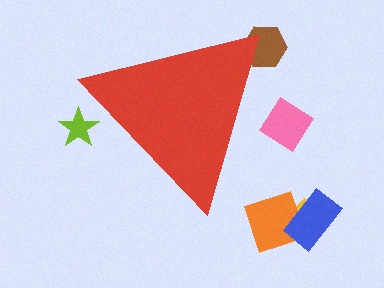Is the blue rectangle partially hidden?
No, the blue rectangle is fully visible.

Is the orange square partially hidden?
No, the orange square is fully visible.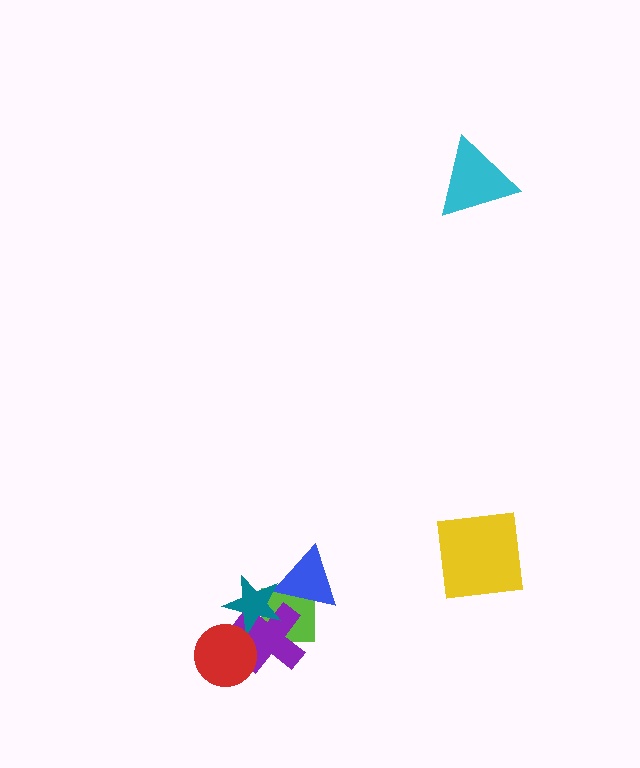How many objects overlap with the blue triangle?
2 objects overlap with the blue triangle.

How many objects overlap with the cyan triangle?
0 objects overlap with the cyan triangle.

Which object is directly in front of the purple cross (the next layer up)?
The teal star is directly in front of the purple cross.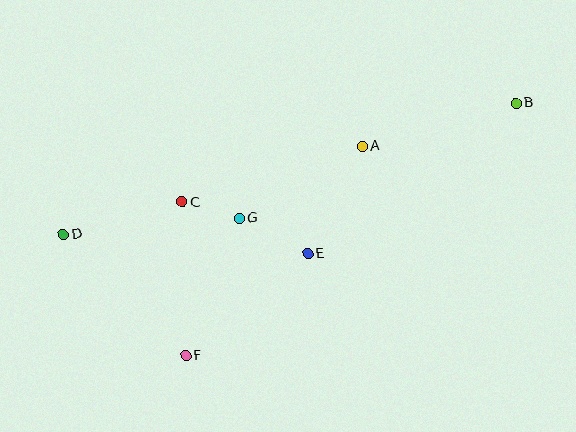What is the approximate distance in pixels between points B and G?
The distance between B and G is approximately 300 pixels.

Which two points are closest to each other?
Points C and G are closest to each other.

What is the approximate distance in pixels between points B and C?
The distance between B and C is approximately 348 pixels.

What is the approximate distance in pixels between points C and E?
The distance between C and E is approximately 136 pixels.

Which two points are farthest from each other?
Points B and D are farthest from each other.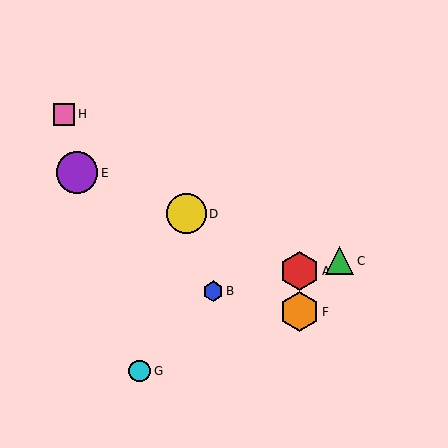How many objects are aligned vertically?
2 objects (A, F) are aligned vertically.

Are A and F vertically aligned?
Yes, both are at x≈299.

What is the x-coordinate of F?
Object F is at x≈299.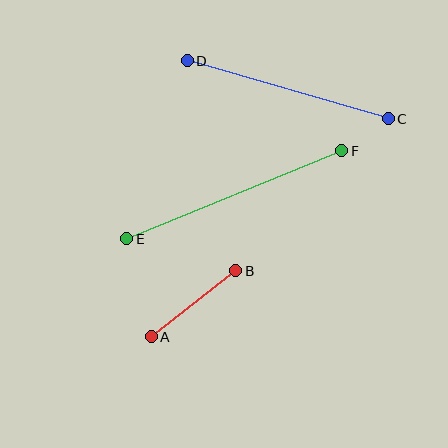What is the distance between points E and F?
The distance is approximately 233 pixels.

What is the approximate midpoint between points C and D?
The midpoint is at approximately (288, 90) pixels.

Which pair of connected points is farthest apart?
Points E and F are farthest apart.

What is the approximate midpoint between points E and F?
The midpoint is at approximately (234, 195) pixels.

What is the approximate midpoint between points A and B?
The midpoint is at approximately (194, 304) pixels.